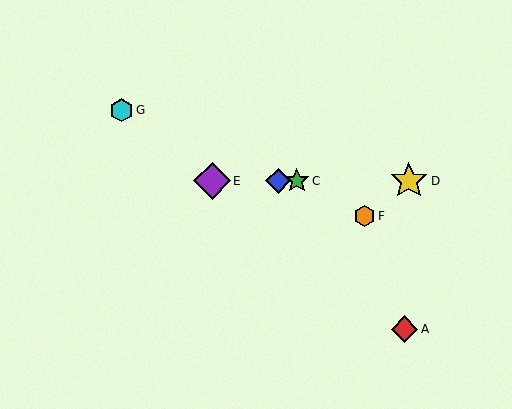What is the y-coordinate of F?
Object F is at y≈216.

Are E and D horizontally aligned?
Yes, both are at y≈181.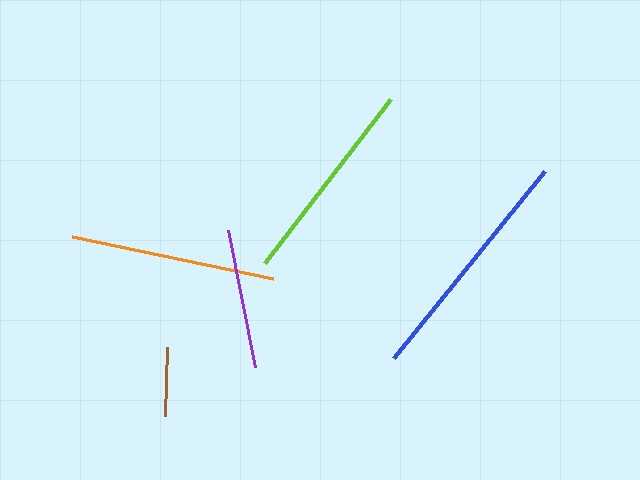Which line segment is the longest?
The blue line is the longest at approximately 240 pixels.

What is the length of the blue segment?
The blue segment is approximately 240 pixels long.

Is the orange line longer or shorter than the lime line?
The orange line is longer than the lime line.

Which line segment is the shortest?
The brown line is the shortest at approximately 70 pixels.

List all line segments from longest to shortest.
From longest to shortest: blue, orange, lime, purple, brown.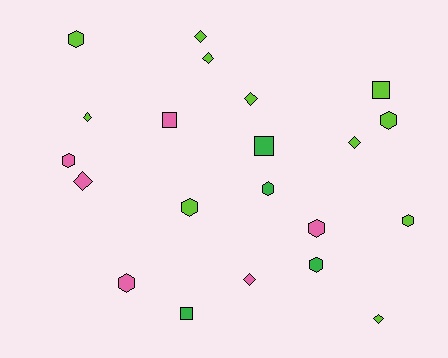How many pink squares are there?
There is 1 pink square.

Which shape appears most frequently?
Hexagon, with 9 objects.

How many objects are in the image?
There are 21 objects.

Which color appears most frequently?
Lime, with 11 objects.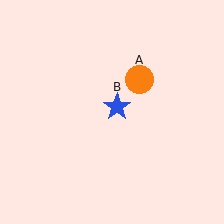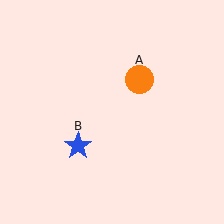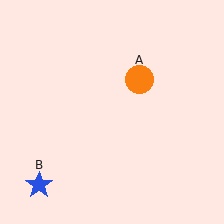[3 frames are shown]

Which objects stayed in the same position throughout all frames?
Orange circle (object A) remained stationary.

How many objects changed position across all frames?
1 object changed position: blue star (object B).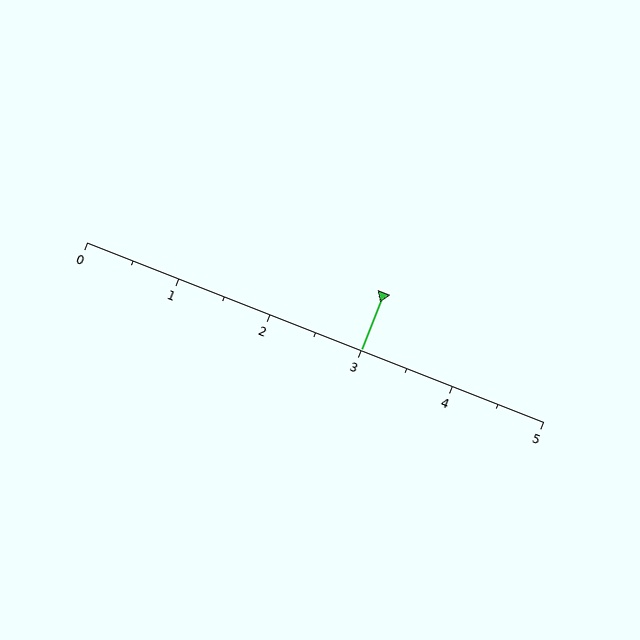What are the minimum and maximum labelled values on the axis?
The axis runs from 0 to 5.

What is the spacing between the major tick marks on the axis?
The major ticks are spaced 1 apart.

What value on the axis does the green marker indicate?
The marker indicates approximately 3.